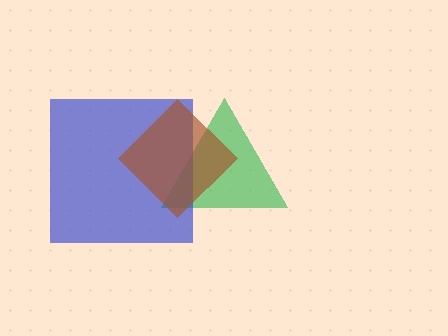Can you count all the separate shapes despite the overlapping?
Yes, there are 3 separate shapes.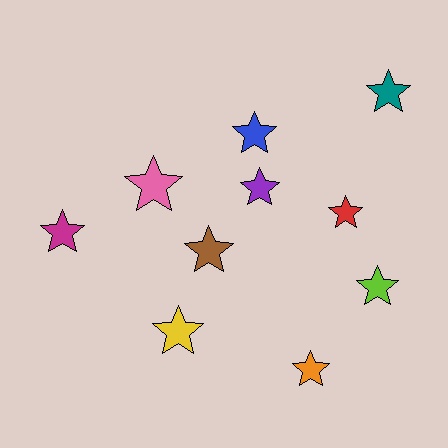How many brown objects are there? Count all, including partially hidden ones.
There is 1 brown object.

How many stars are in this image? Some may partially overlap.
There are 10 stars.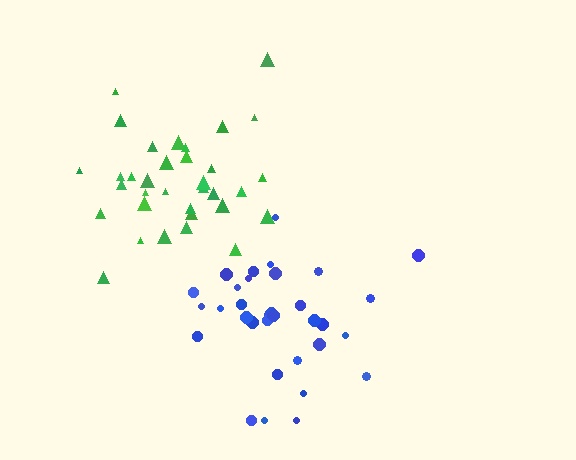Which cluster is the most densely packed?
Green.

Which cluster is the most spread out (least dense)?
Blue.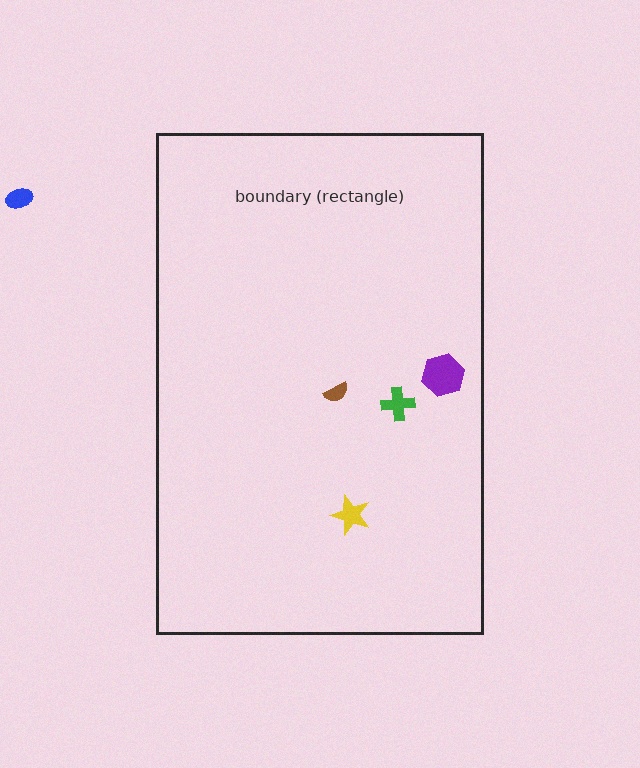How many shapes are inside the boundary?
4 inside, 1 outside.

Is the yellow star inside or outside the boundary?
Inside.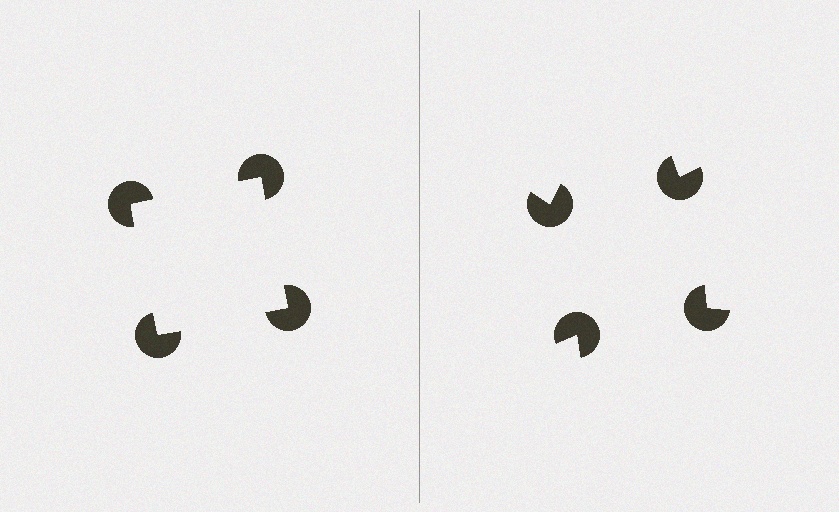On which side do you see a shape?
An illusory square appears on the left side. On the right side the wedge cuts are rotated, so no coherent shape forms.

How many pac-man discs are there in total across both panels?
8 — 4 on each side.